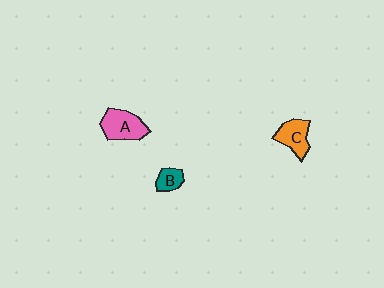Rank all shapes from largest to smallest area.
From largest to smallest: A (pink), C (orange), B (teal).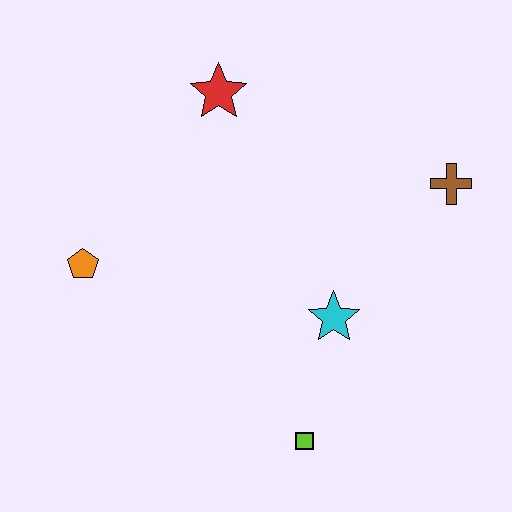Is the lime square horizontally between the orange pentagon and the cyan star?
Yes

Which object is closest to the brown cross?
The cyan star is closest to the brown cross.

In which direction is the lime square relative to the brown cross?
The lime square is below the brown cross.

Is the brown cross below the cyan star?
No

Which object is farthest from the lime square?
The red star is farthest from the lime square.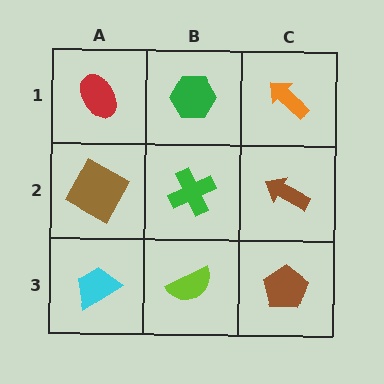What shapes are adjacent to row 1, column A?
A brown square (row 2, column A), a green hexagon (row 1, column B).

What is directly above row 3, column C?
A brown arrow.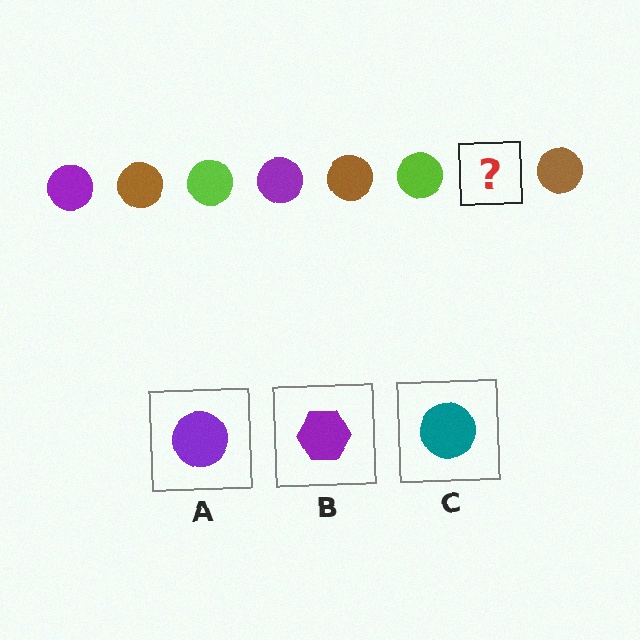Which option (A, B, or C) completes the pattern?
A.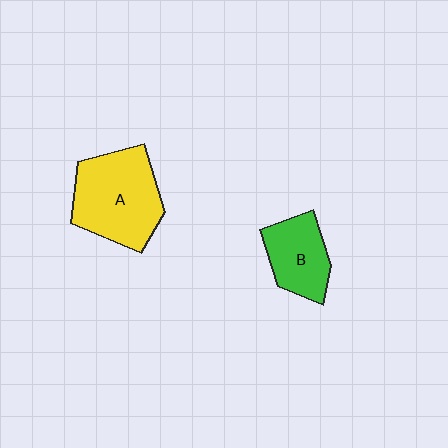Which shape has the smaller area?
Shape B (green).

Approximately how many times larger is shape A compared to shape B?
Approximately 1.6 times.